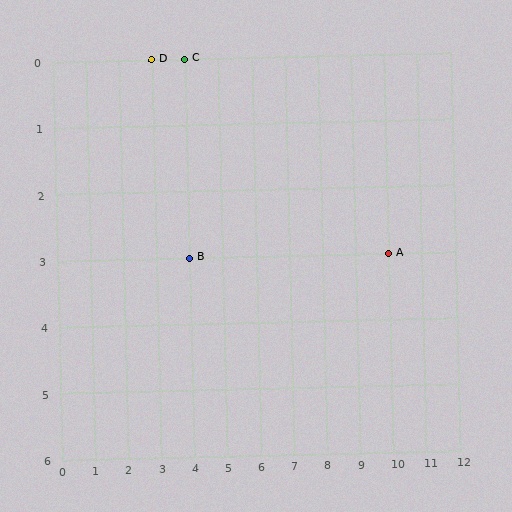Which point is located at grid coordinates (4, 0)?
Point C is at (4, 0).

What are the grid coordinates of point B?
Point B is at grid coordinates (4, 3).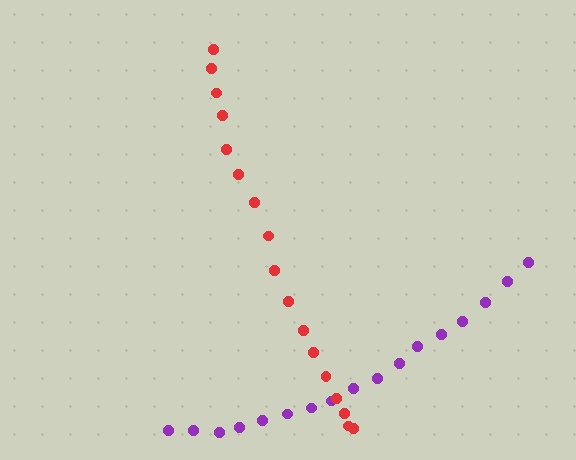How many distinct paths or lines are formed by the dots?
There are 2 distinct paths.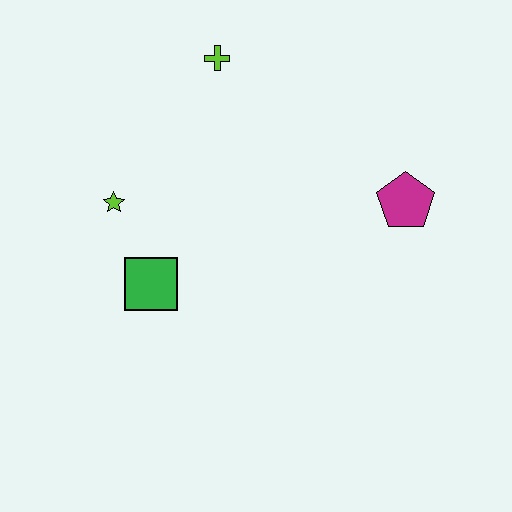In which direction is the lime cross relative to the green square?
The lime cross is above the green square.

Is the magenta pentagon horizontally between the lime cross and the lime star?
No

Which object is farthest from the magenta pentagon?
The lime star is farthest from the magenta pentagon.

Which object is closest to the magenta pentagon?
The lime cross is closest to the magenta pentagon.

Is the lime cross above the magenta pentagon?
Yes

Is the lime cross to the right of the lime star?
Yes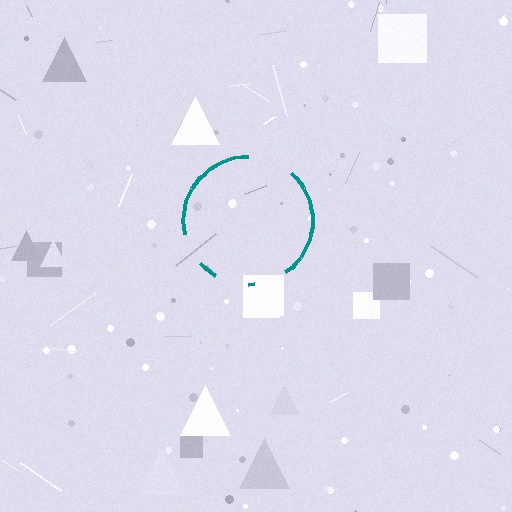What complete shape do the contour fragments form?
The contour fragments form a circle.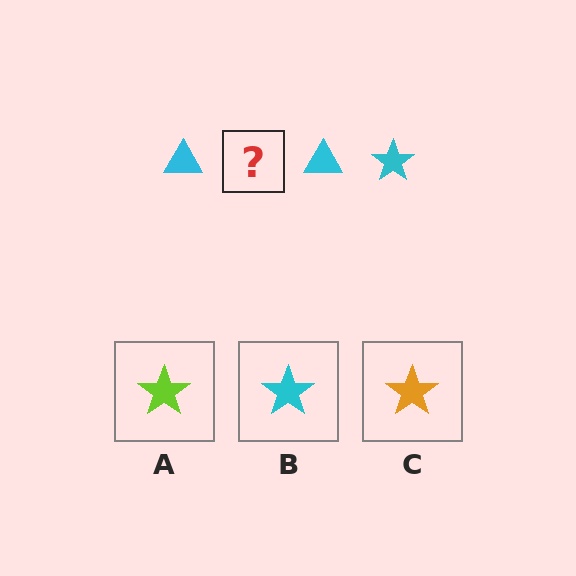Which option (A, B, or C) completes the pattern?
B.